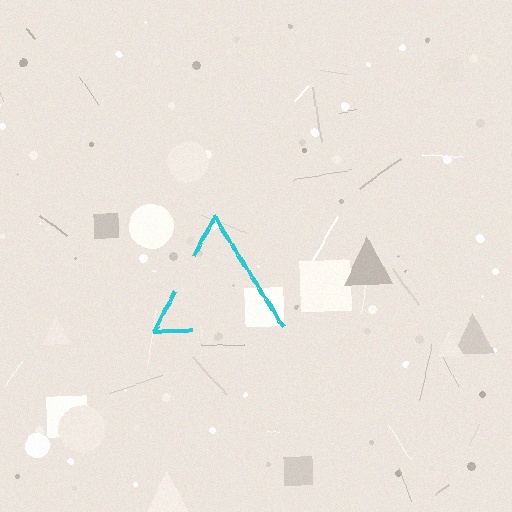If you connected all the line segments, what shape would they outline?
They would outline a triangle.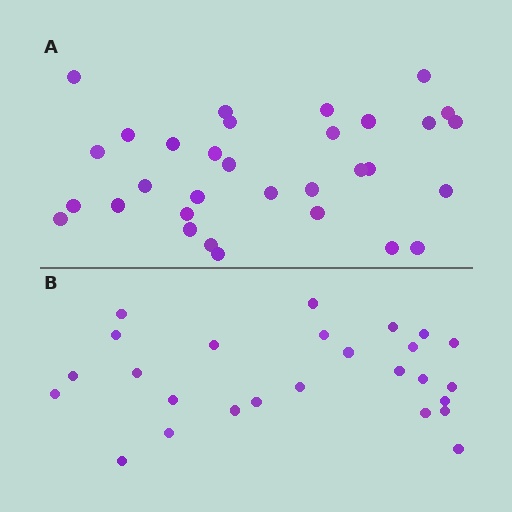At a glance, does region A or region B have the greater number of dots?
Region A (the top region) has more dots.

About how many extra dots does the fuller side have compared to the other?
Region A has about 6 more dots than region B.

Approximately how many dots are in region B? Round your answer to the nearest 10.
About 30 dots. (The exact count is 26, which rounds to 30.)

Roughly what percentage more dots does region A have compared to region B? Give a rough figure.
About 25% more.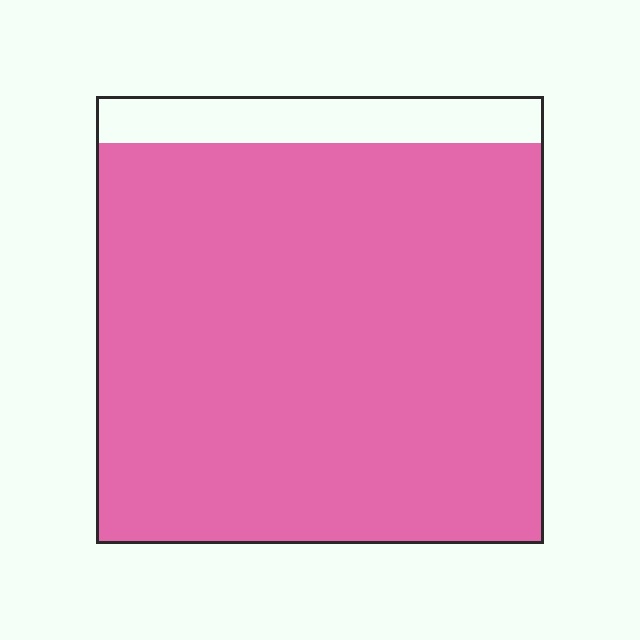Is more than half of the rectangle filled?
Yes.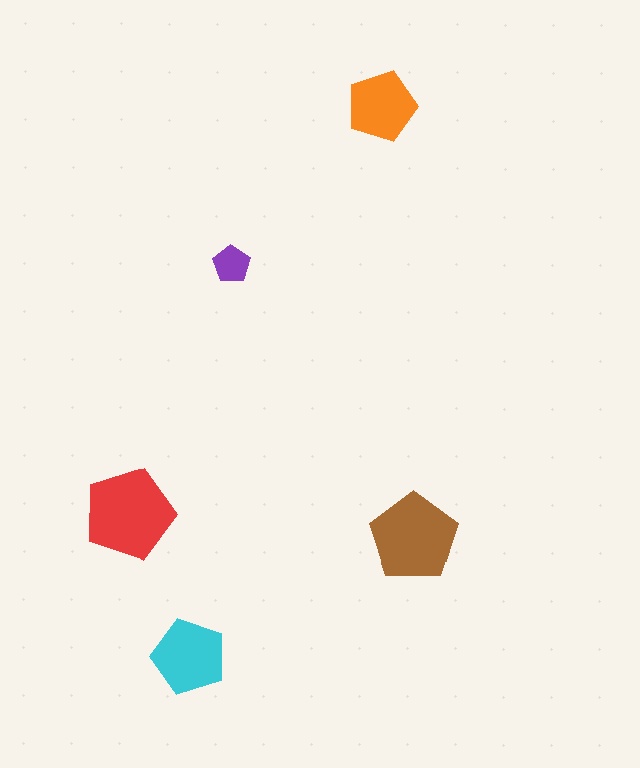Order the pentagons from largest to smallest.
the red one, the brown one, the cyan one, the orange one, the purple one.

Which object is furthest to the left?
The red pentagon is leftmost.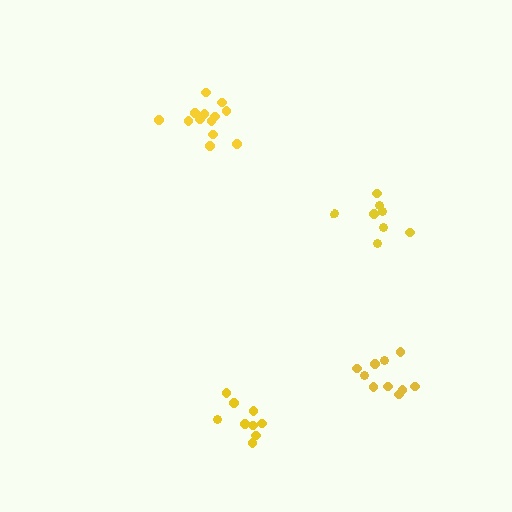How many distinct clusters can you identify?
There are 4 distinct clusters.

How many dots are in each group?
Group 1: 8 dots, Group 2: 9 dots, Group 3: 13 dots, Group 4: 10 dots (40 total).